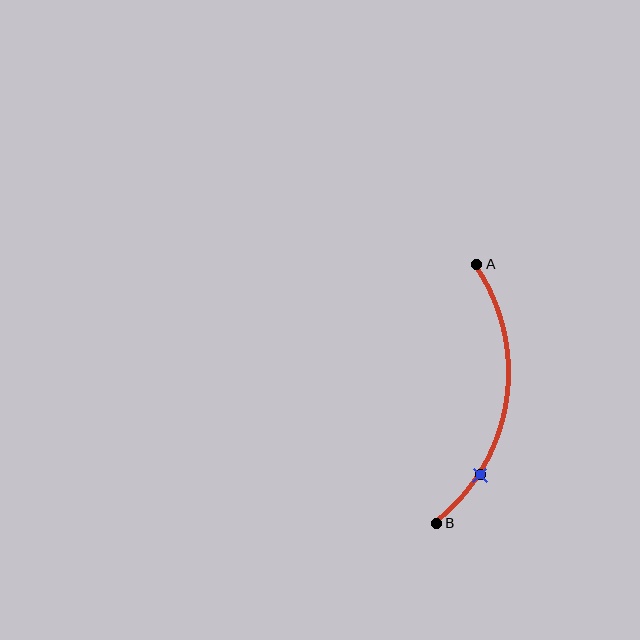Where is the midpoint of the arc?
The arc midpoint is the point on the curve farthest from the straight line joining A and B. It sits to the right of that line.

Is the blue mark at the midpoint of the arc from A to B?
No. The blue mark lies on the arc but is closer to endpoint B. The arc midpoint would be at the point on the curve equidistant along the arc from both A and B.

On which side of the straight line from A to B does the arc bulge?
The arc bulges to the right of the straight line connecting A and B.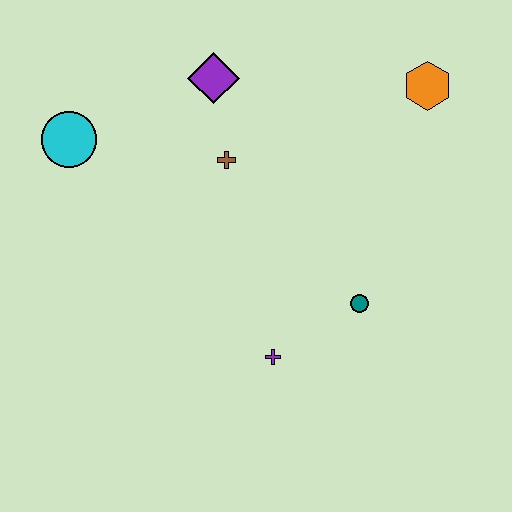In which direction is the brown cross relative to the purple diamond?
The brown cross is below the purple diamond.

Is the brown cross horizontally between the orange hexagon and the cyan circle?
Yes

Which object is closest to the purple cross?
The teal circle is closest to the purple cross.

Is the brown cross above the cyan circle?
No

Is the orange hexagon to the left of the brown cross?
No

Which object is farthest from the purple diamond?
The purple cross is farthest from the purple diamond.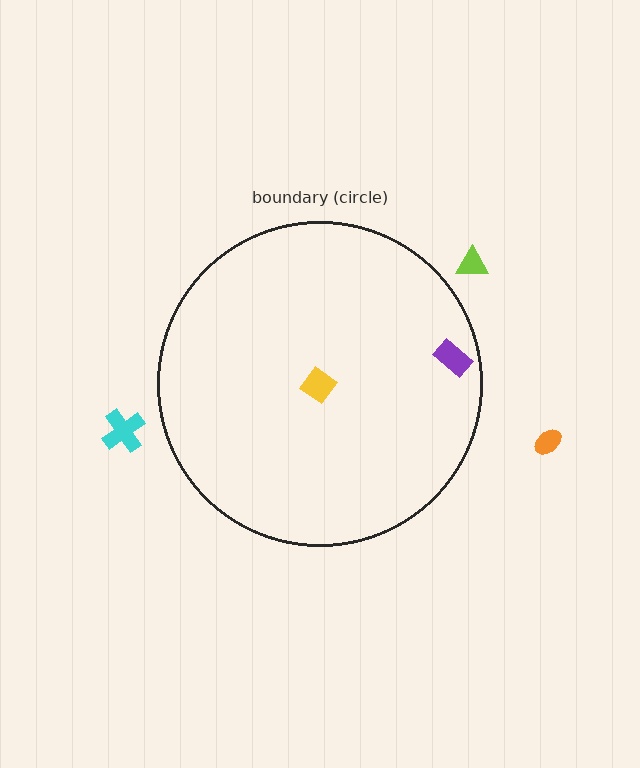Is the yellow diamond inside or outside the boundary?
Inside.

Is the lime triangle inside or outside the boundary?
Outside.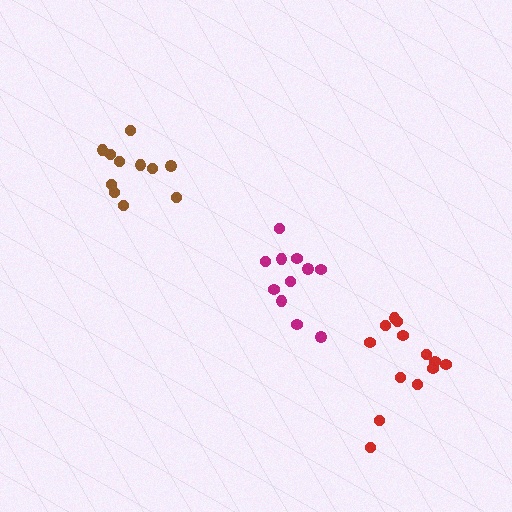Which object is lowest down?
The red cluster is bottommost.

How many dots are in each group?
Group 1: 13 dots, Group 2: 11 dots, Group 3: 11 dots (35 total).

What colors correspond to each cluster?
The clusters are colored: red, brown, magenta.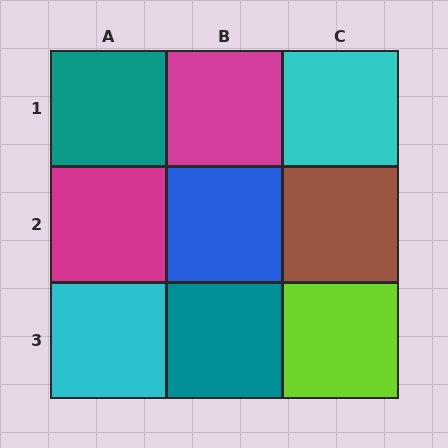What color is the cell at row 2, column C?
Brown.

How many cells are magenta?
2 cells are magenta.